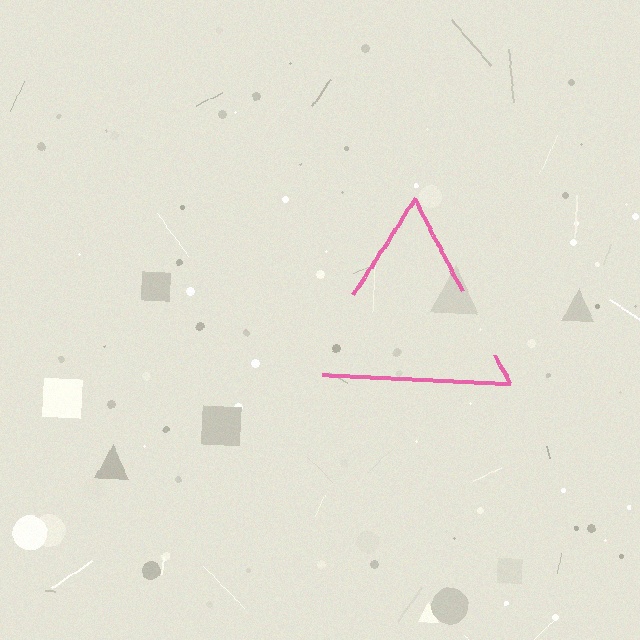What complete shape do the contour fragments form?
The contour fragments form a triangle.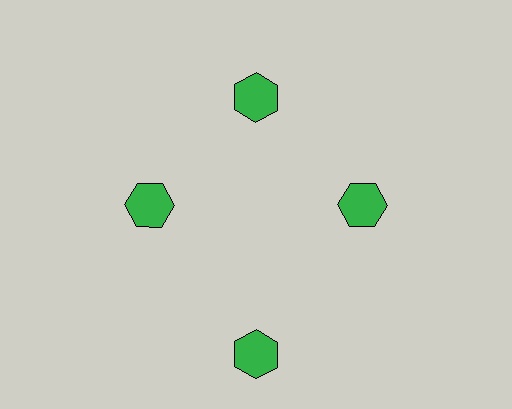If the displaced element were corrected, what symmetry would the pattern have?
It would have 4-fold rotational symmetry — the pattern would map onto itself every 90 degrees.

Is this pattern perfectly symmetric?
No. The 4 green hexagons are arranged in a ring, but one element near the 6 o'clock position is pushed outward from the center, breaking the 4-fold rotational symmetry.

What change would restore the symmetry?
The symmetry would be restored by moving it inward, back onto the ring so that all 4 hexagons sit at equal angles and equal distance from the center.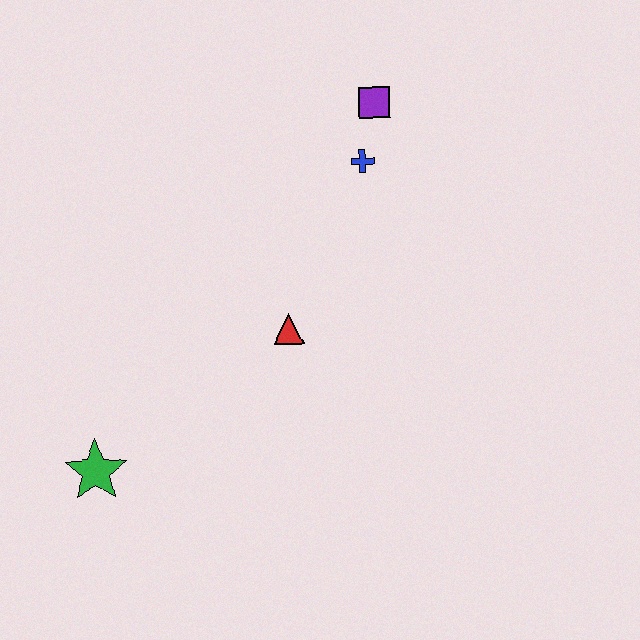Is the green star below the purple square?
Yes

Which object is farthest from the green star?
The purple square is farthest from the green star.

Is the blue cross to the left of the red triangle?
No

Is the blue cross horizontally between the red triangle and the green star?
No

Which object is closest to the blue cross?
The purple square is closest to the blue cross.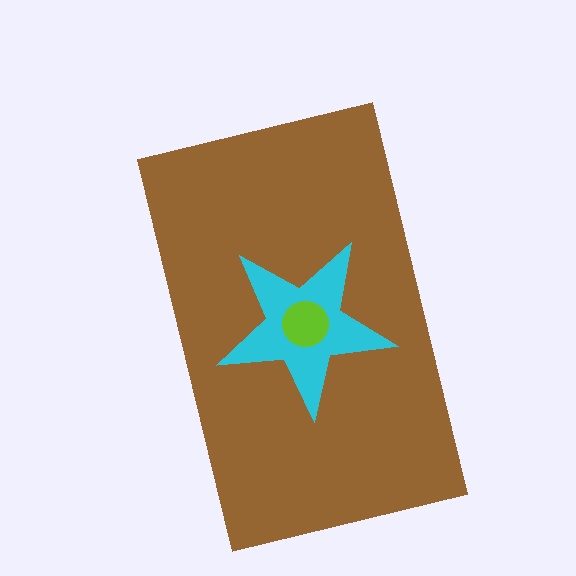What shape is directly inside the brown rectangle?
The cyan star.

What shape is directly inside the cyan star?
The lime circle.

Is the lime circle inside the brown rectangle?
Yes.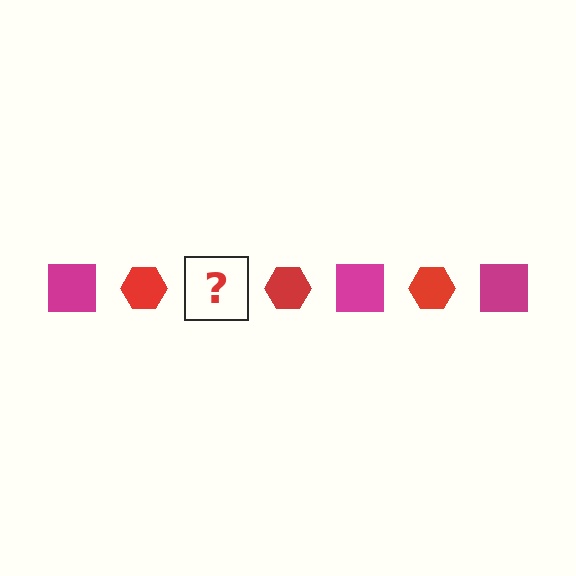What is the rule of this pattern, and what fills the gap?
The rule is that the pattern alternates between magenta square and red hexagon. The gap should be filled with a magenta square.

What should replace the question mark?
The question mark should be replaced with a magenta square.